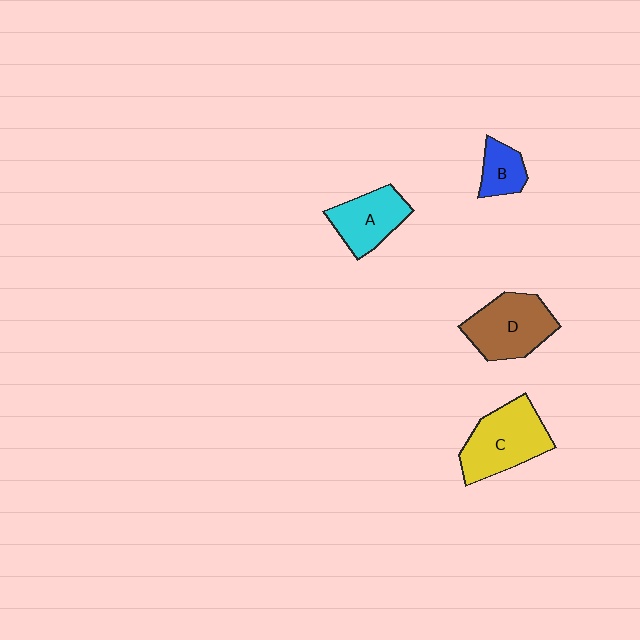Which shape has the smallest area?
Shape B (blue).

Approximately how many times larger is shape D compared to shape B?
Approximately 2.1 times.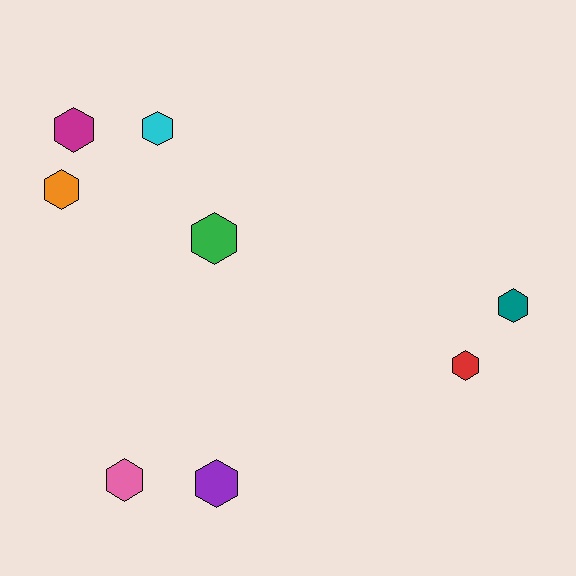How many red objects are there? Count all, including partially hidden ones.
There is 1 red object.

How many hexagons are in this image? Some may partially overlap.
There are 8 hexagons.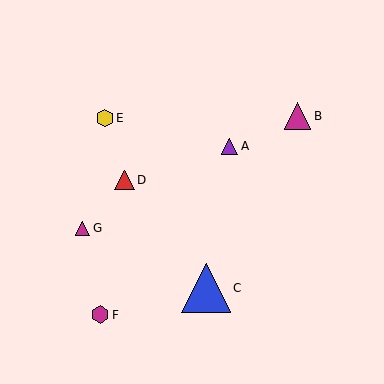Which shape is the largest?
The blue triangle (labeled C) is the largest.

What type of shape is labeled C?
Shape C is a blue triangle.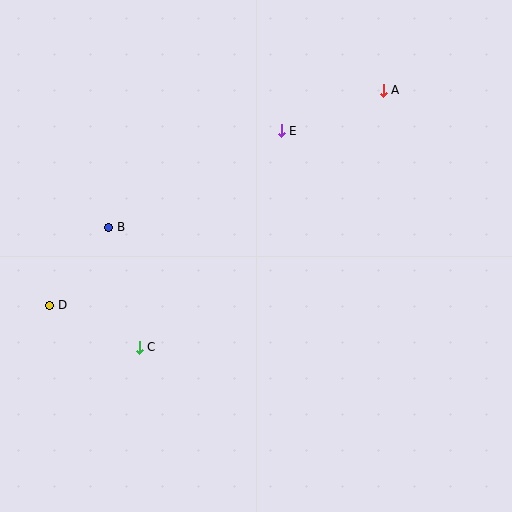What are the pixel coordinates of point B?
Point B is at (109, 227).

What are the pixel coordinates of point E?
Point E is at (281, 131).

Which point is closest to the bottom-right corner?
Point C is closest to the bottom-right corner.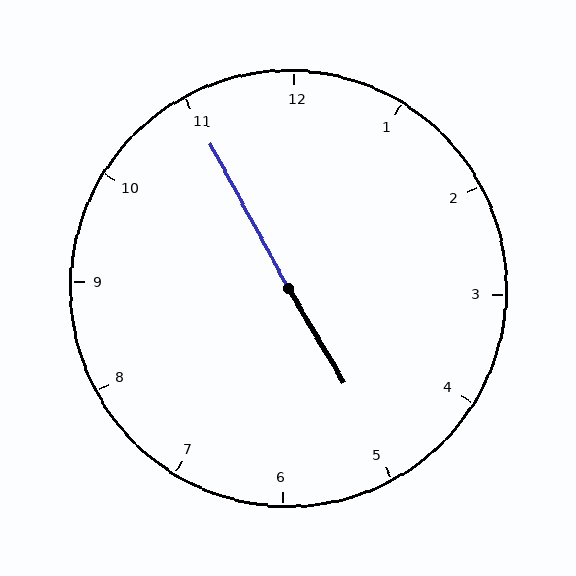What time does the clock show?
4:55.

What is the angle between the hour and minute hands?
Approximately 178 degrees.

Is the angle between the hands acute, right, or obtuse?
It is obtuse.